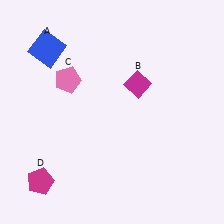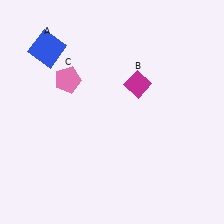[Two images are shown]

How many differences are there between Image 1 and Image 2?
There is 1 difference between the two images.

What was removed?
The magenta pentagon (D) was removed in Image 2.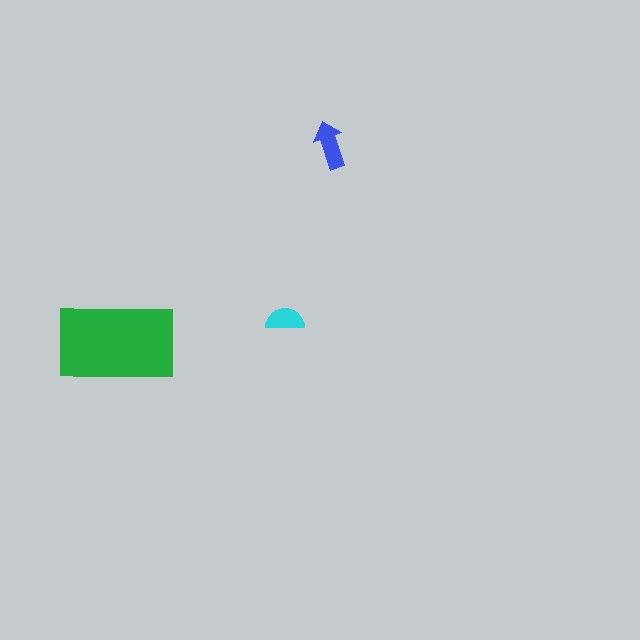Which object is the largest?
The green rectangle.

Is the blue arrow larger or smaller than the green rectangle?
Smaller.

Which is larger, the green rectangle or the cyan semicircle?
The green rectangle.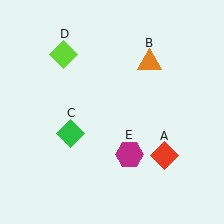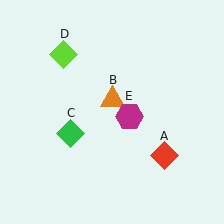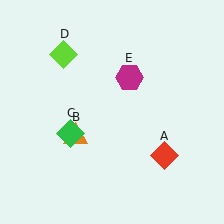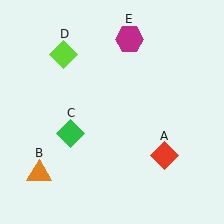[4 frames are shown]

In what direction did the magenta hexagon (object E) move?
The magenta hexagon (object E) moved up.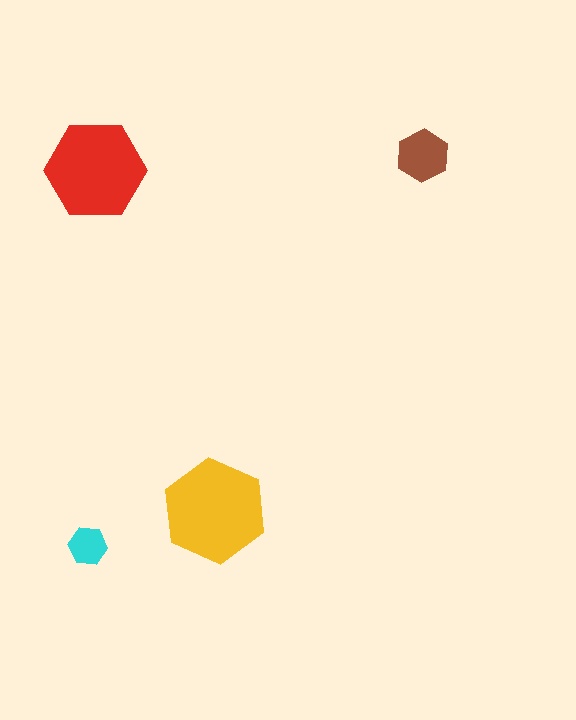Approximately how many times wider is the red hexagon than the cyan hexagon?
About 2.5 times wider.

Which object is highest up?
The brown hexagon is topmost.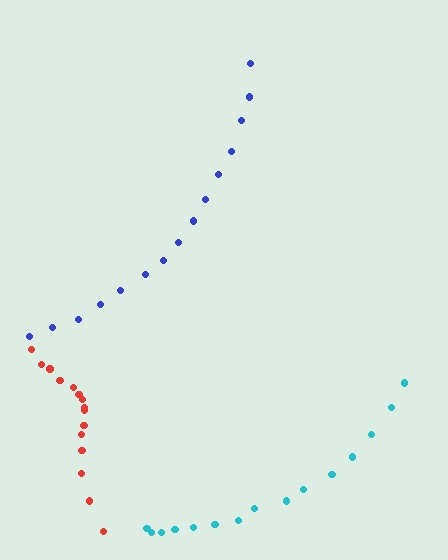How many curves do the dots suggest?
There are 3 distinct paths.